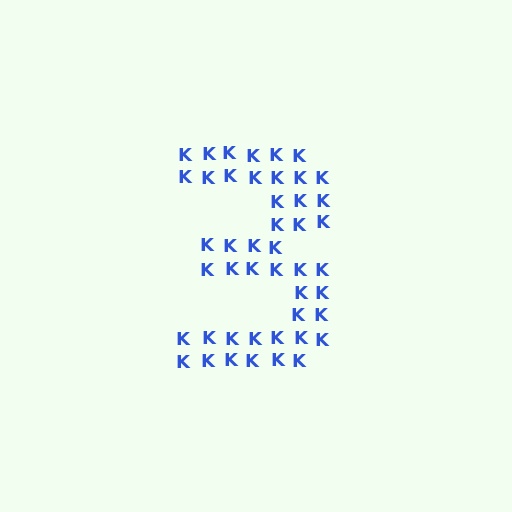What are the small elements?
The small elements are letter K's.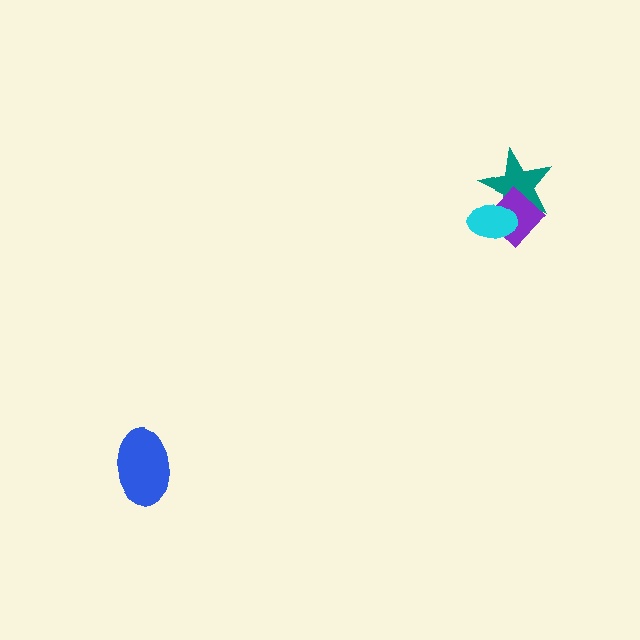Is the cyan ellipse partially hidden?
No, no other shape covers it.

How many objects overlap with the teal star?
2 objects overlap with the teal star.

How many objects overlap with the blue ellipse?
0 objects overlap with the blue ellipse.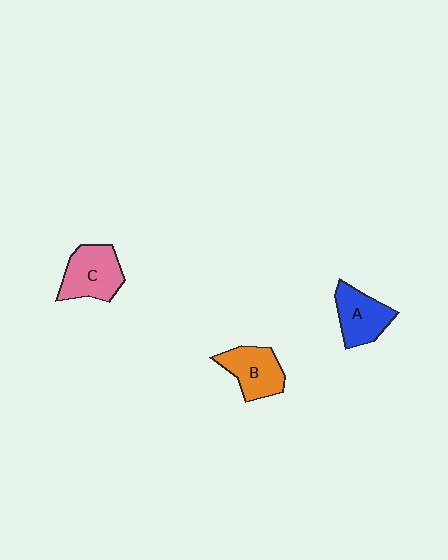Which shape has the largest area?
Shape C (pink).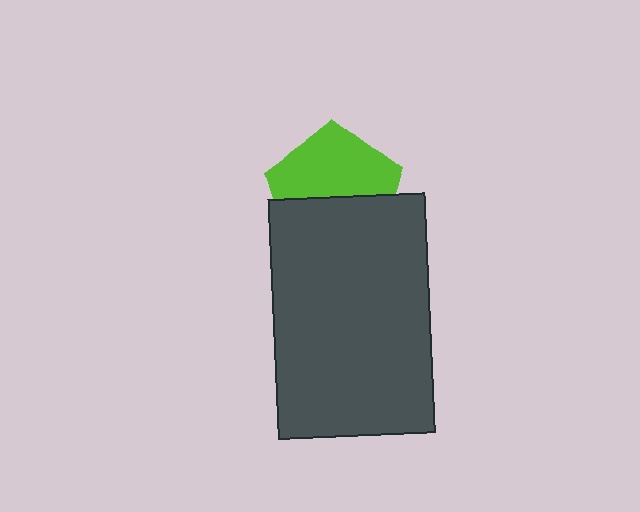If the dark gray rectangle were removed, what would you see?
You would see the complete lime pentagon.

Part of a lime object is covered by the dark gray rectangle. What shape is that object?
It is a pentagon.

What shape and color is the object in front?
The object in front is a dark gray rectangle.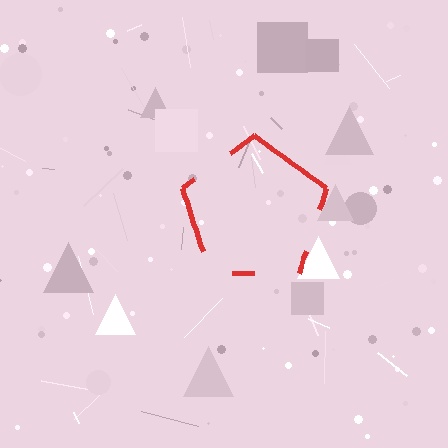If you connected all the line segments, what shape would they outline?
They would outline a pentagon.